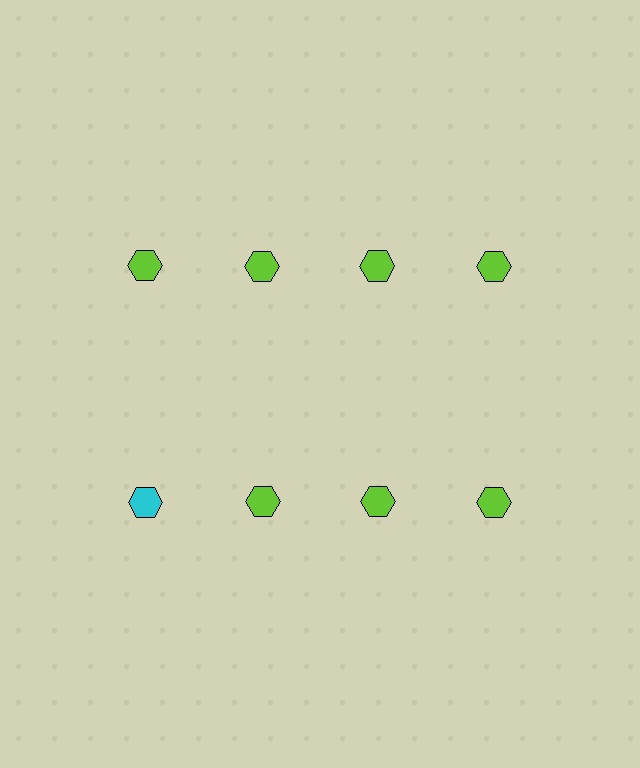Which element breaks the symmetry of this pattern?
The cyan hexagon in the second row, leftmost column breaks the symmetry. All other shapes are lime hexagons.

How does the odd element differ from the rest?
It has a different color: cyan instead of lime.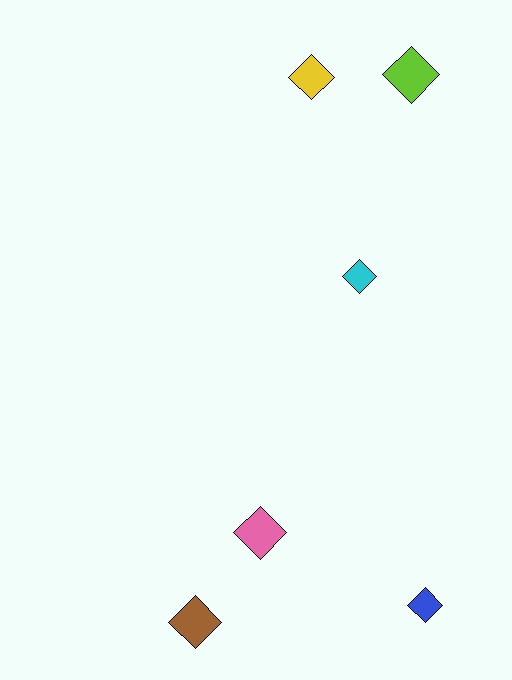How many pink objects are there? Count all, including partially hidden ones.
There is 1 pink object.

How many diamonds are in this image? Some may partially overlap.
There are 6 diamonds.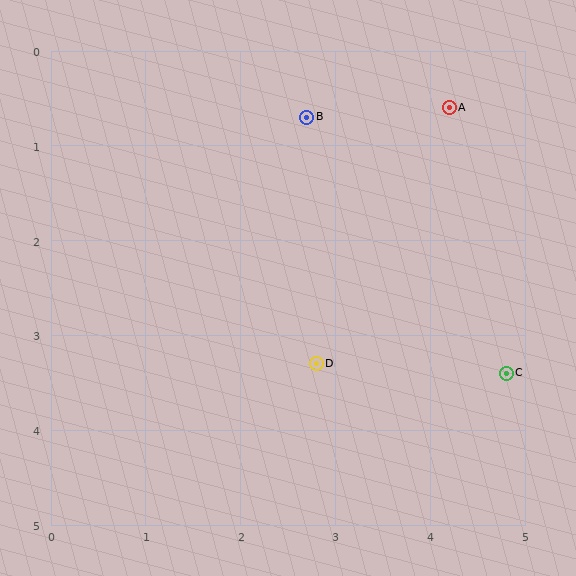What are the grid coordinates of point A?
Point A is at approximately (4.2, 0.6).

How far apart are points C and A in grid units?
Points C and A are about 2.9 grid units apart.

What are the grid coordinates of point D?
Point D is at approximately (2.8, 3.3).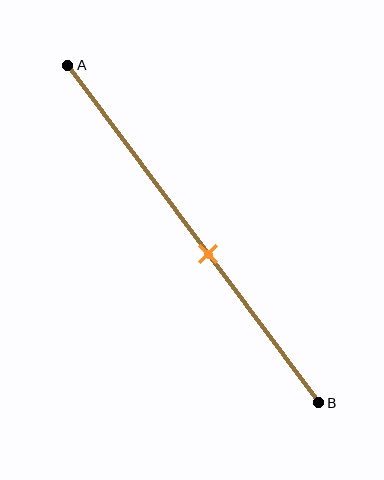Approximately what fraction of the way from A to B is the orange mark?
The orange mark is approximately 55% of the way from A to B.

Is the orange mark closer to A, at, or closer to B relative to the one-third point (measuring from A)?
The orange mark is closer to point B than the one-third point of segment AB.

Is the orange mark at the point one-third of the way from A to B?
No, the mark is at about 55% from A, not at the 33% one-third point.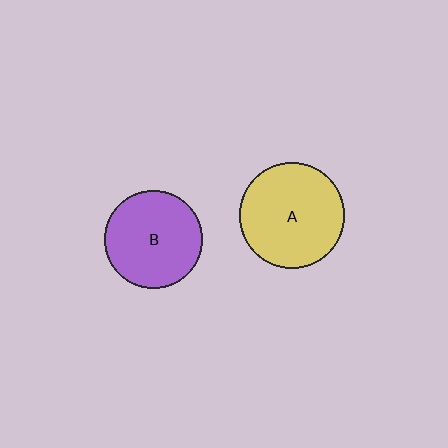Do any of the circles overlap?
No, none of the circles overlap.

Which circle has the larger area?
Circle A (yellow).